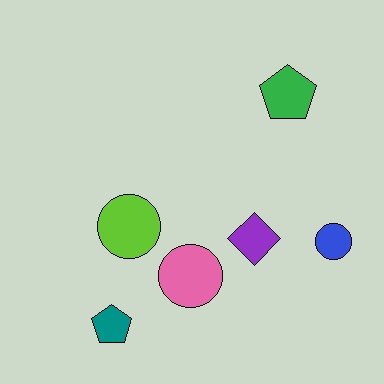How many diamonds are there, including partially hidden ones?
There is 1 diamond.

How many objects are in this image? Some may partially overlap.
There are 6 objects.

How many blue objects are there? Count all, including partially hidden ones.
There is 1 blue object.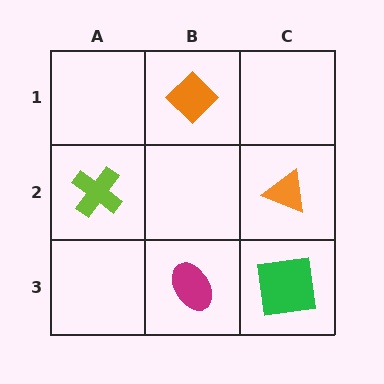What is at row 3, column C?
A green square.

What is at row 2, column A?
A lime cross.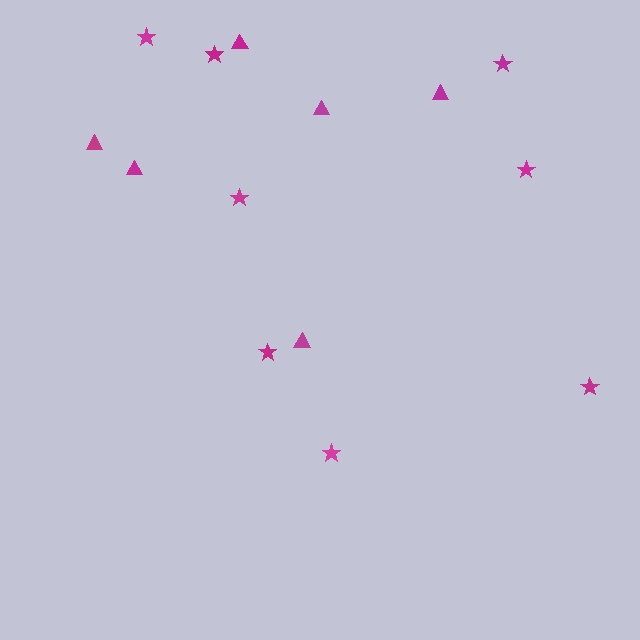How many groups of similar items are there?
There are 2 groups: one group of triangles (6) and one group of stars (8).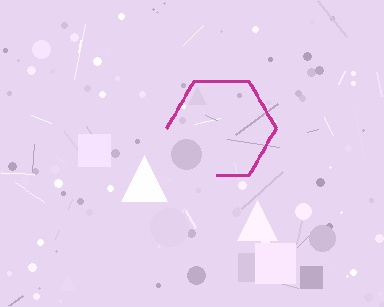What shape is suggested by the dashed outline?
The dashed outline suggests a hexagon.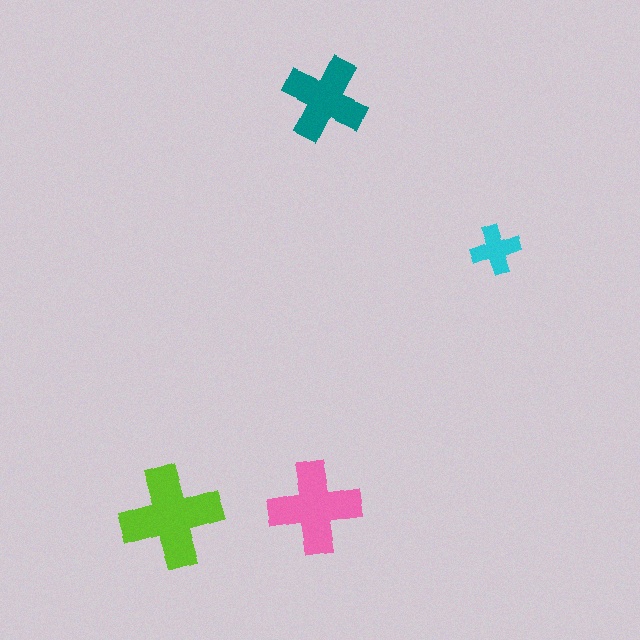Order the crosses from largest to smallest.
the lime one, the pink one, the teal one, the cyan one.